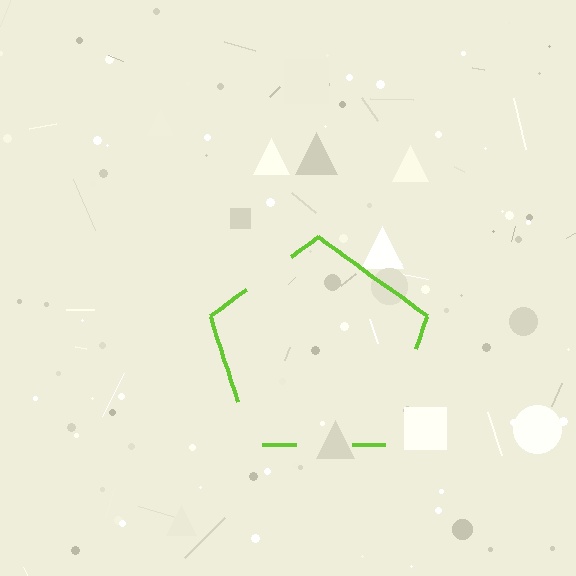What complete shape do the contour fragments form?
The contour fragments form a pentagon.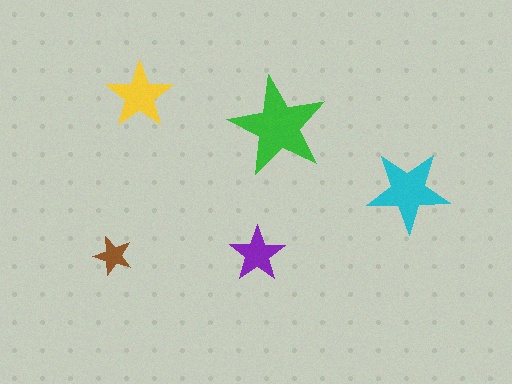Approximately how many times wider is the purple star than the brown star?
About 1.5 times wider.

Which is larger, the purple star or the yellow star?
The yellow one.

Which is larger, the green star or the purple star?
The green one.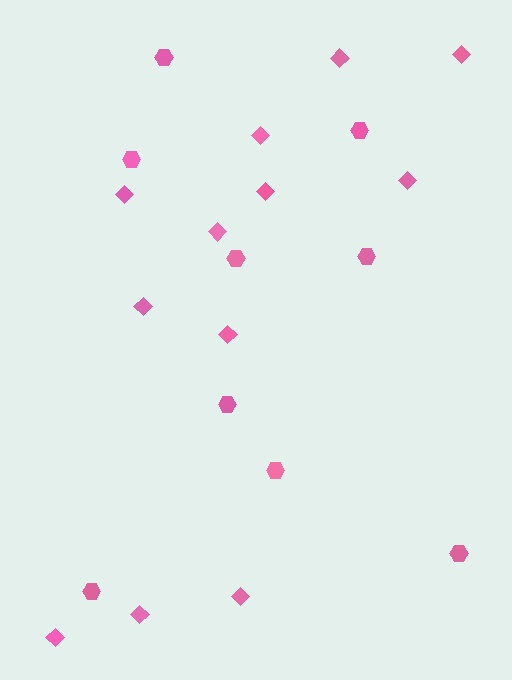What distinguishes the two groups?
There are 2 groups: one group of hexagons (9) and one group of diamonds (12).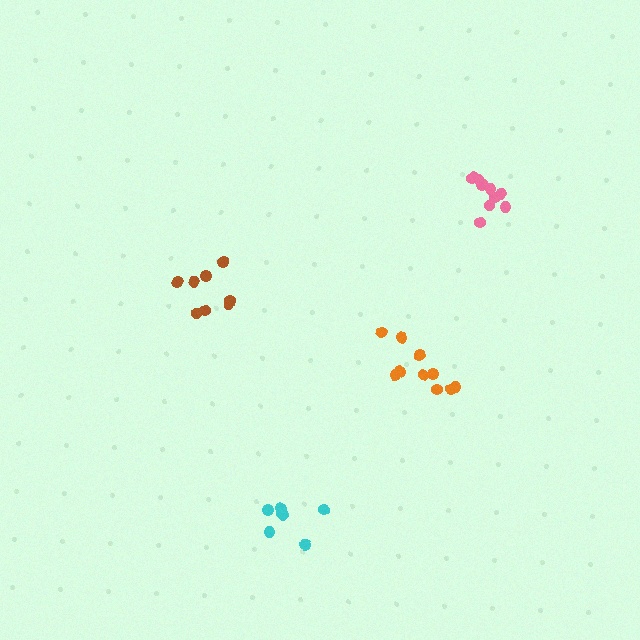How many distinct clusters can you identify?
There are 4 distinct clusters.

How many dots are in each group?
Group 1: 10 dots, Group 2: 8 dots, Group 3: 7 dots, Group 4: 11 dots (36 total).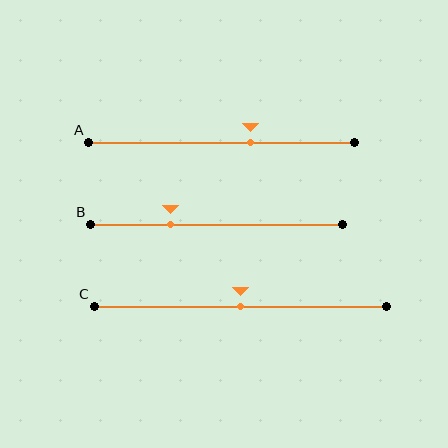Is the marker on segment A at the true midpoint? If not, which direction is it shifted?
No, the marker on segment A is shifted to the right by about 11% of the segment length.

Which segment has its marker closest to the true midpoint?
Segment C has its marker closest to the true midpoint.